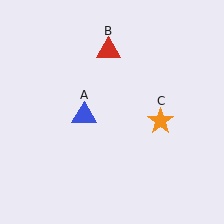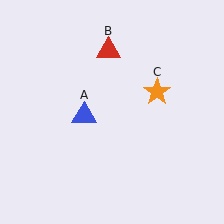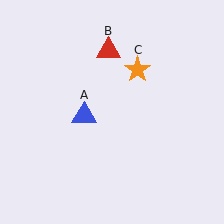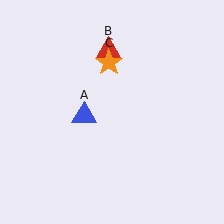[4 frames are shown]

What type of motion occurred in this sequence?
The orange star (object C) rotated counterclockwise around the center of the scene.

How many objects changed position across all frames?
1 object changed position: orange star (object C).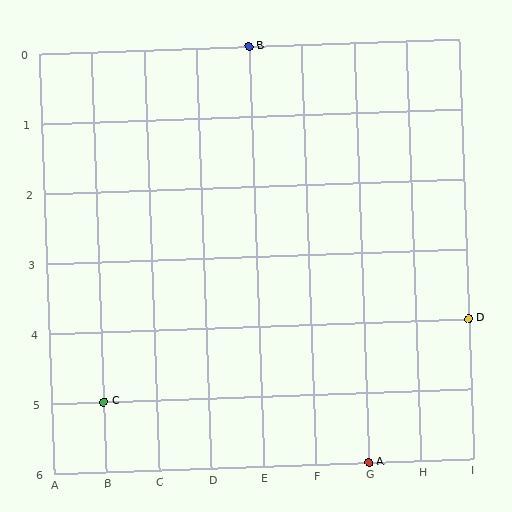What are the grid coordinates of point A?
Point A is at grid coordinates (G, 6).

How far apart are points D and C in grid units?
Points D and C are 7 columns and 1 row apart (about 7.1 grid units diagonally).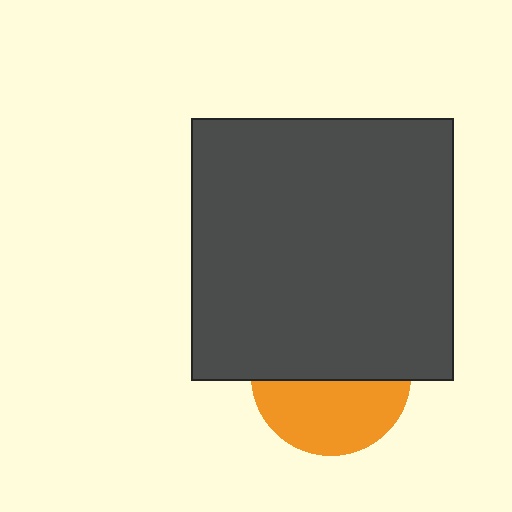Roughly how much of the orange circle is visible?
About half of it is visible (roughly 46%).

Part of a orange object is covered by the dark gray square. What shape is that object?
It is a circle.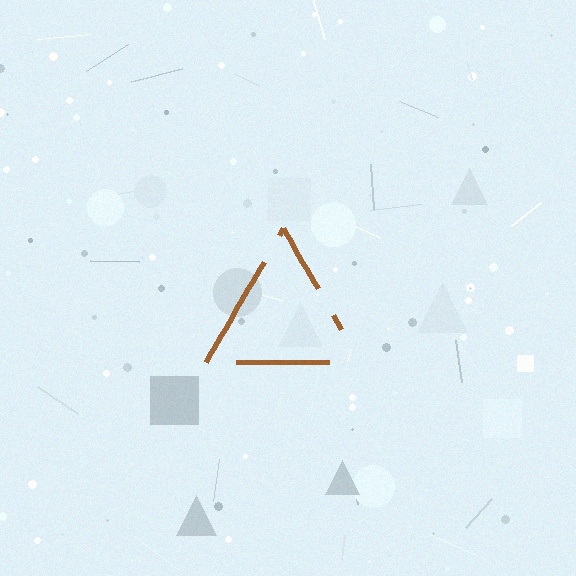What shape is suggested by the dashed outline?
The dashed outline suggests a triangle.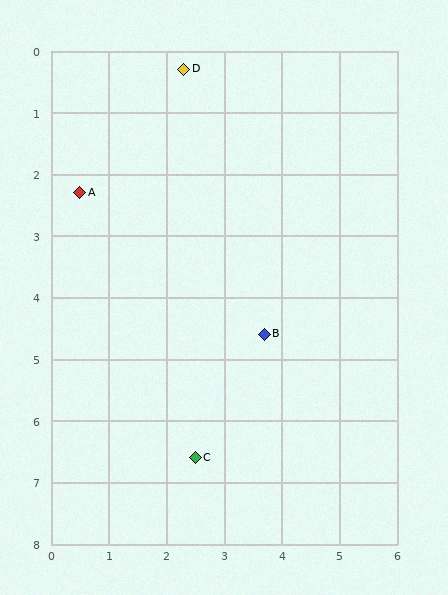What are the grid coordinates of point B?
Point B is at approximately (3.7, 4.6).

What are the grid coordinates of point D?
Point D is at approximately (2.3, 0.3).